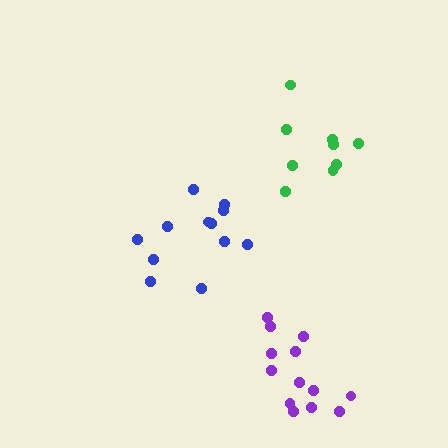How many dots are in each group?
Group 1: 13 dots, Group 2: 12 dots, Group 3: 9 dots (34 total).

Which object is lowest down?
The purple cluster is bottommost.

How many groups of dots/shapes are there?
There are 3 groups.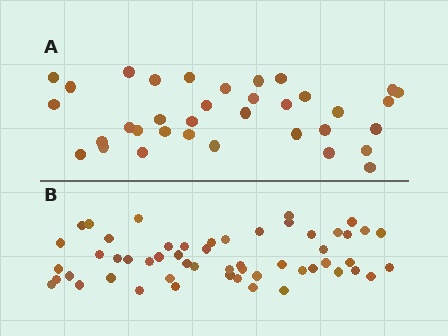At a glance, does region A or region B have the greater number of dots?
Region B (the bottom region) has more dots.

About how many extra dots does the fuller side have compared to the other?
Region B has approximately 20 more dots than region A.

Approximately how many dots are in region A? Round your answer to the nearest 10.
About 40 dots. (The exact count is 35, which rounds to 40.)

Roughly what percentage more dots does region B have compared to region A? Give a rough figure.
About 55% more.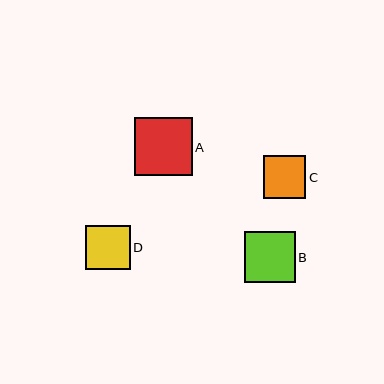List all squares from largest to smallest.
From largest to smallest: A, B, D, C.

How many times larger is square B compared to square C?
Square B is approximately 1.2 times the size of square C.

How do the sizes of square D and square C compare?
Square D and square C are approximately the same size.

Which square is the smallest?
Square C is the smallest with a size of approximately 42 pixels.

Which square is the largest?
Square A is the largest with a size of approximately 58 pixels.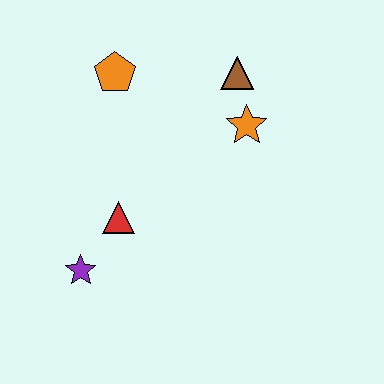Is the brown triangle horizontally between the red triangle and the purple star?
No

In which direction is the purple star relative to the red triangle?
The purple star is below the red triangle.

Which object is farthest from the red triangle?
The brown triangle is farthest from the red triangle.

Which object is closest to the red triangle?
The purple star is closest to the red triangle.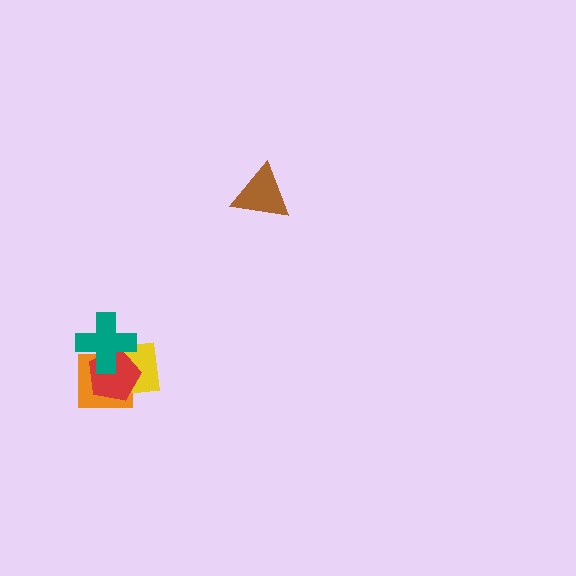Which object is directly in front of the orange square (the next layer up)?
The yellow square is directly in front of the orange square.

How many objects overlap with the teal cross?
3 objects overlap with the teal cross.